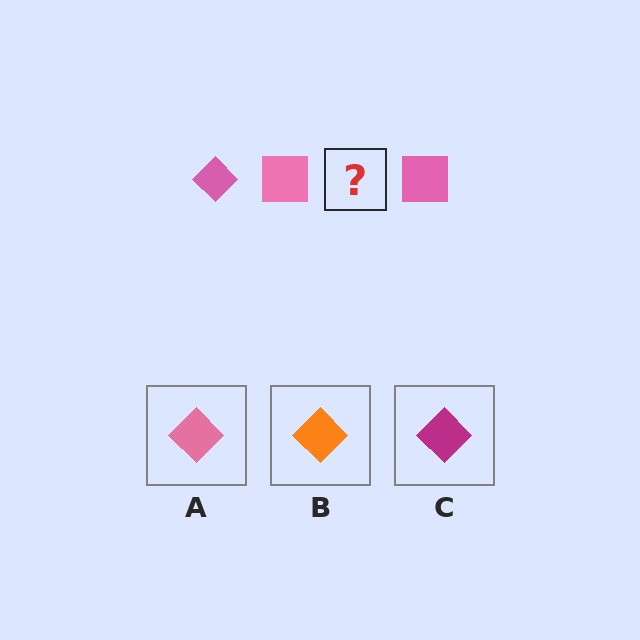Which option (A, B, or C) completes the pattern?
A.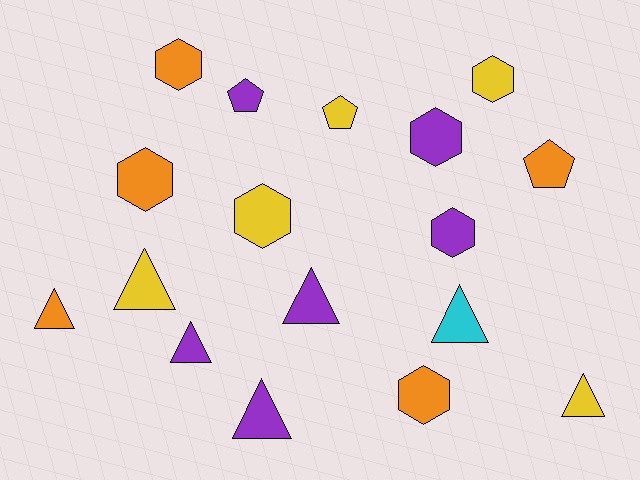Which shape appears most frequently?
Triangle, with 7 objects.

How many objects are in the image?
There are 17 objects.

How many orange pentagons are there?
There is 1 orange pentagon.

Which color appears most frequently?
Purple, with 6 objects.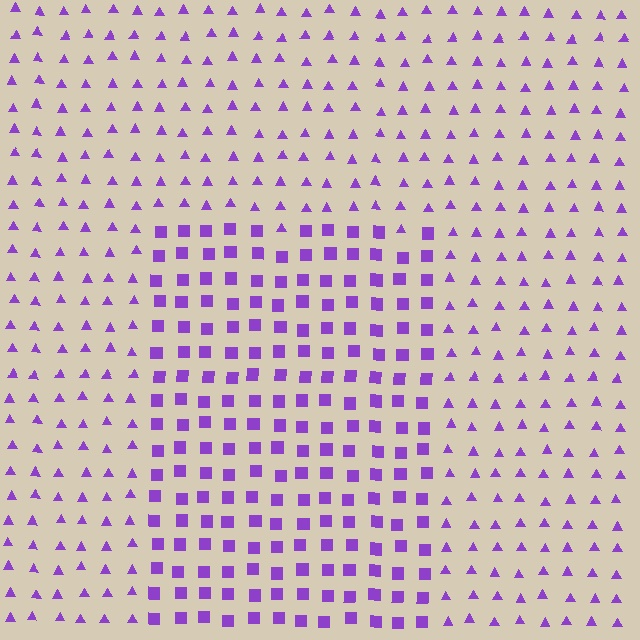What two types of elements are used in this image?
The image uses squares inside the rectangle region and triangles outside it.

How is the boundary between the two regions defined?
The boundary is defined by a change in element shape: squares inside vs. triangles outside. All elements share the same color and spacing.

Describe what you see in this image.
The image is filled with small purple elements arranged in a uniform grid. A rectangle-shaped region contains squares, while the surrounding area contains triangles. The boundary is defined purely by the change in element shape.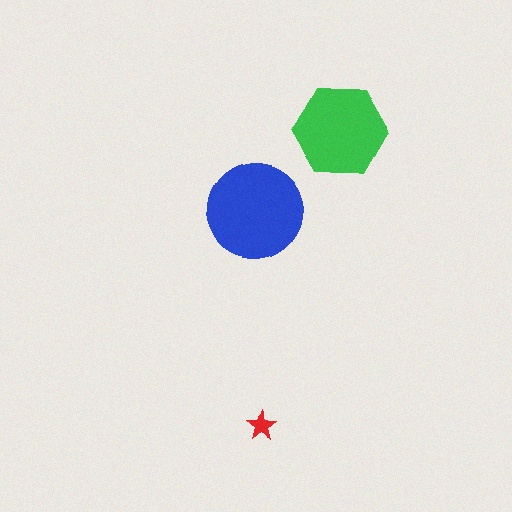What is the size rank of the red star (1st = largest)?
3rd.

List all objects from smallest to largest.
The red star, the green hexagon, the blue circle.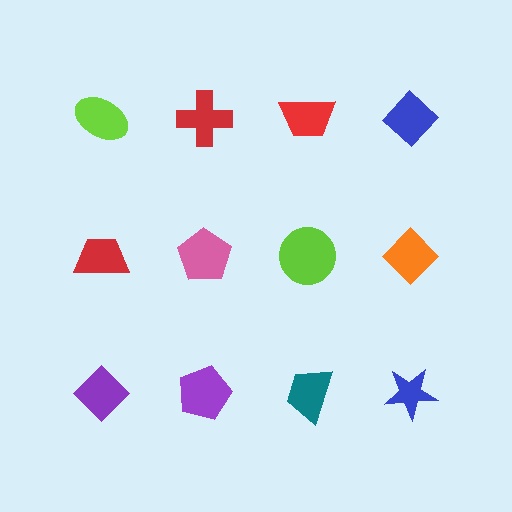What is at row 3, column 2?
A purple pentagon.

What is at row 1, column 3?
A red trapezoid.